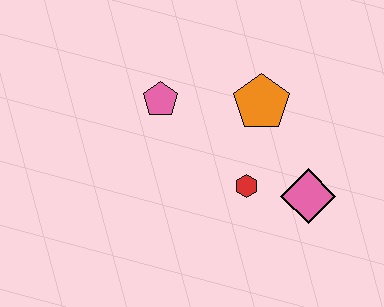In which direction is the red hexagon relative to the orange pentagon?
The red hexagon is below the orange pentagon.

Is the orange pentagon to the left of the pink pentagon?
No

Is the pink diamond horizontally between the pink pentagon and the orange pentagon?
No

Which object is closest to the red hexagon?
The pink diamond is closest to the red hexagon.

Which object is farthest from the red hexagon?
The pink pentagon is farthest from the red hexagon.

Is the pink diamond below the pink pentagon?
Yes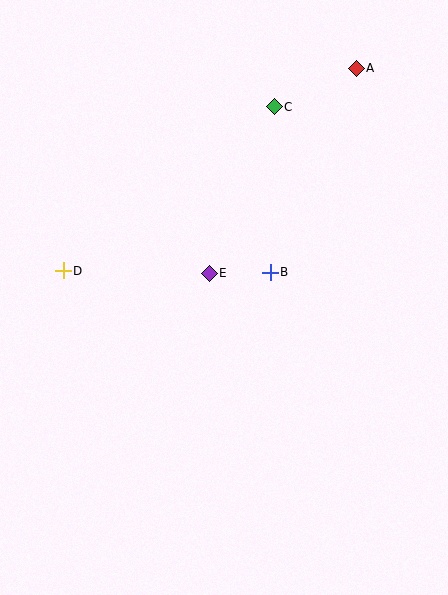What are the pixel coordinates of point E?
Point E is at (209, 273).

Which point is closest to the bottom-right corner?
Point B is closest to the bottom-right corner.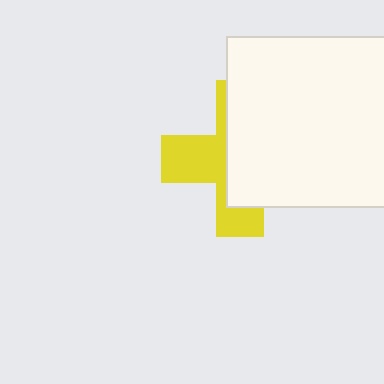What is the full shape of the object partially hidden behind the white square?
The partially hidden object is a yellow cross.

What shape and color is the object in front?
The object in front is a white square.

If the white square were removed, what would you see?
You would see the complete yellow cross.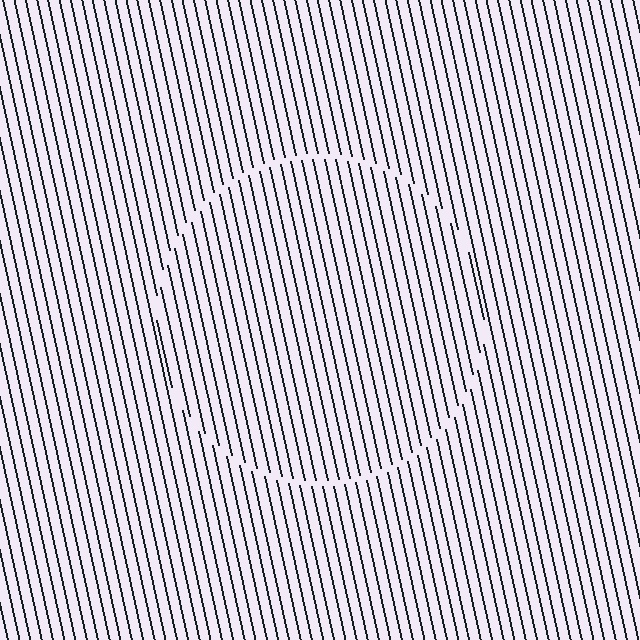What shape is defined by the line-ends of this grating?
An illusory circle. The interior of the shape contains the same grating, shifted by half a period — the contour is defined by the phase discontinuity where line-ends from the inner and outer gratings abut.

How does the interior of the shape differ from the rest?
The interior of the shape contains the same grating, shifted by half a period — the contour is defined by the phase discontinuity where line-ends from the inner and outer gratings abut.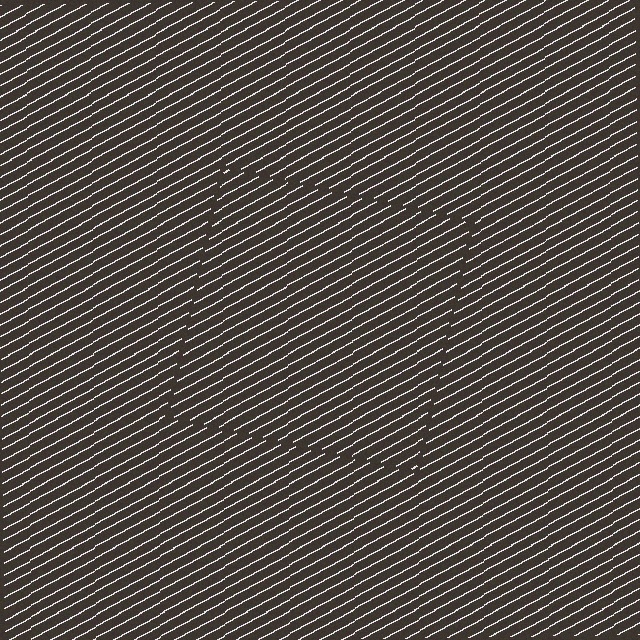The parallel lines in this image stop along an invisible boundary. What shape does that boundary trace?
An illusory square. The interior of the shape contains the same grating, shifted by half a period — the contour is defined by the phase discontinuity where line-ends from the inner and outer gratings abut.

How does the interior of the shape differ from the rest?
The interior of the shape contains the same grating, shifted by half a period — the contour is defined by the phase discontinuity where line-ends from the inner and outer gratings abut.